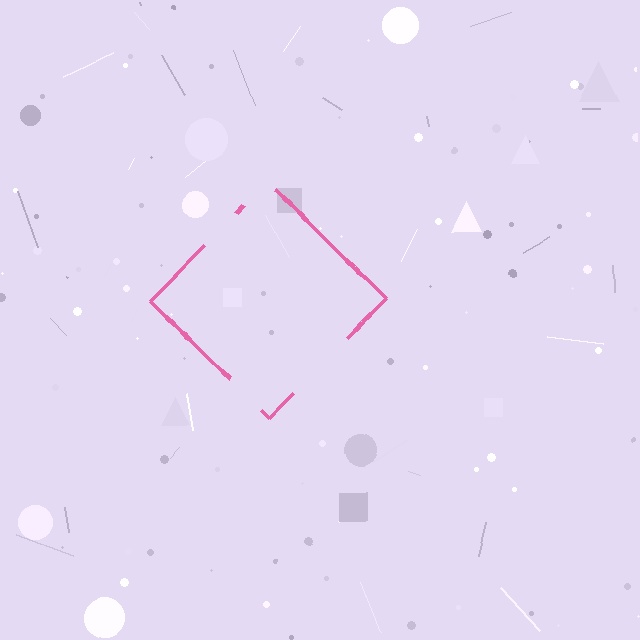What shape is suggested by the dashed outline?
The dashed outline suggests a diamond.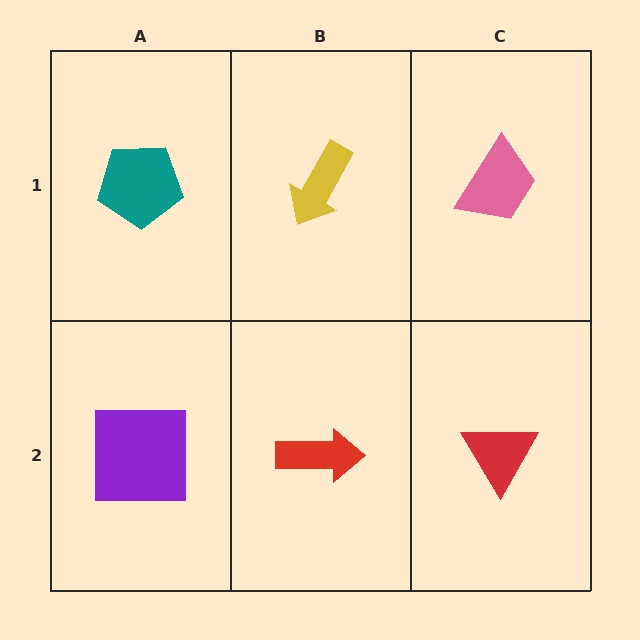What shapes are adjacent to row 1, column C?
A red triangle (row 2, column C), a yellow arrow (row 1, column B).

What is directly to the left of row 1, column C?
A yellow arrow.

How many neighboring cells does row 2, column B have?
3.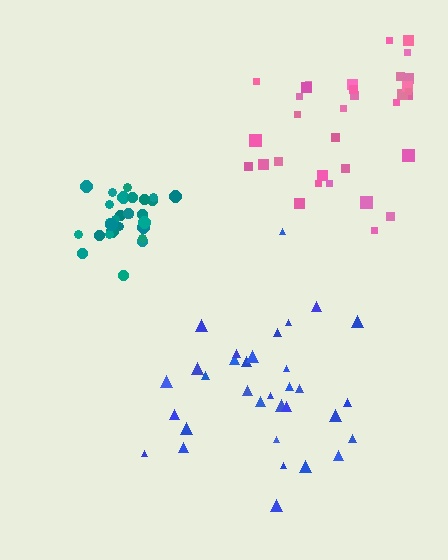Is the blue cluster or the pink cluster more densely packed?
Blue.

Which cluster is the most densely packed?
Teal.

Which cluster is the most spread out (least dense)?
Pink.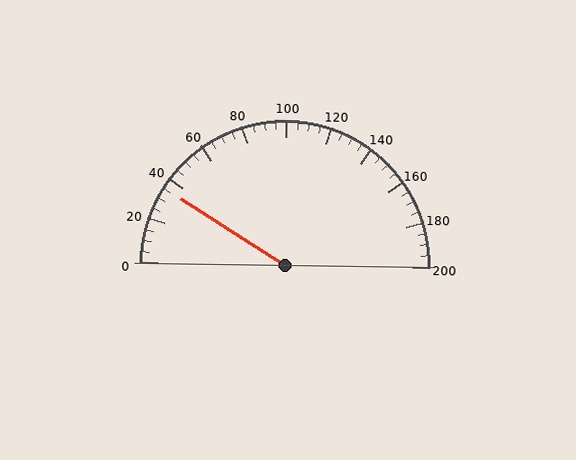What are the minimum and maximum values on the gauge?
The gauge ranges from 0 to 200.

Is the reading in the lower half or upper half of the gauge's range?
The reading is in the lower half of the range (0 to 200).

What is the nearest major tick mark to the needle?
The nearest major tick mark is 40.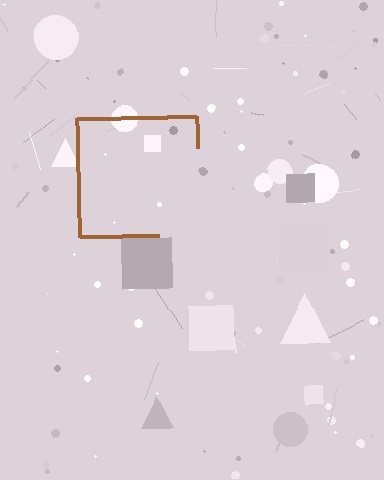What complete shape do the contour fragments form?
The contour fragments form a square.